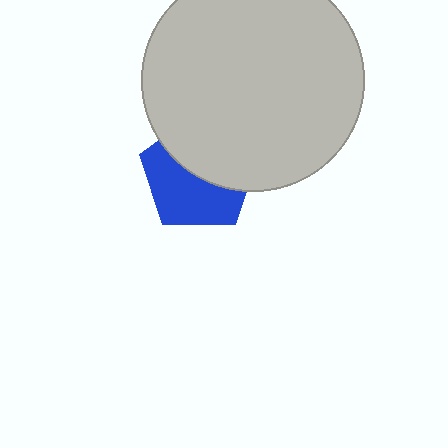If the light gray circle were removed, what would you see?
You would see the complete blue pentagon.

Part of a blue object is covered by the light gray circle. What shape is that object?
It is a pentagon.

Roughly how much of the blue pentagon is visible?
About half of it is visible (roughly 52%).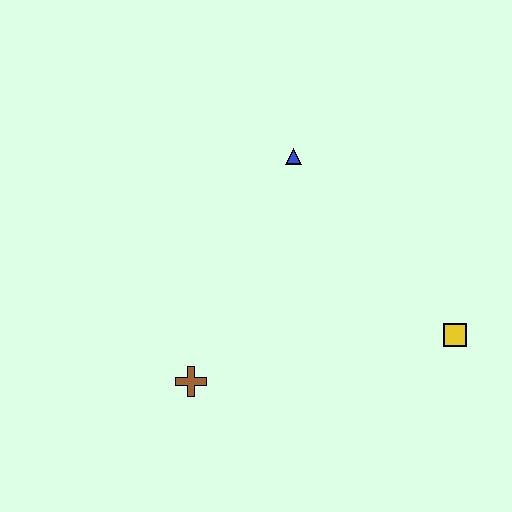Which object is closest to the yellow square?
The blue triangle is closest to the yellow square.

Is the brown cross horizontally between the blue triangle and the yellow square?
No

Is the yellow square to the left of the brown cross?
No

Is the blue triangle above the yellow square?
Yes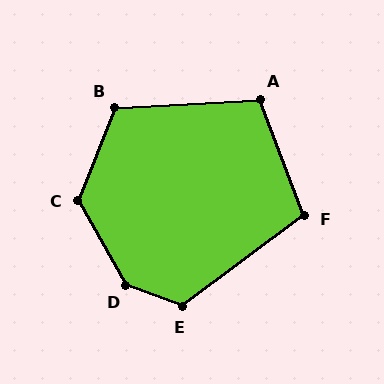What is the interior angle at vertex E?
Approximately 123 degrees (obtuse).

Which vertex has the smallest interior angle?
F, at approximately 106 degrees.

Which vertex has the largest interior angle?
D, at approximately 140 degrees.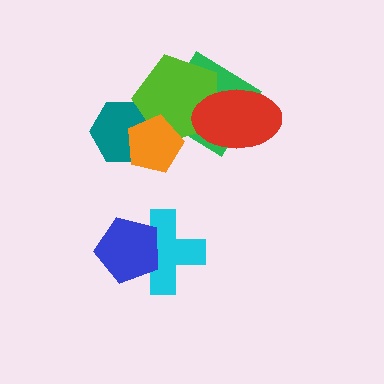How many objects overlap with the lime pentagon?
4 objects overlap with the lime pentagon.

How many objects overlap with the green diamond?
2 objects overlap with the green diamond.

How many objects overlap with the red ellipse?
2 objects overlap with the red ellipse.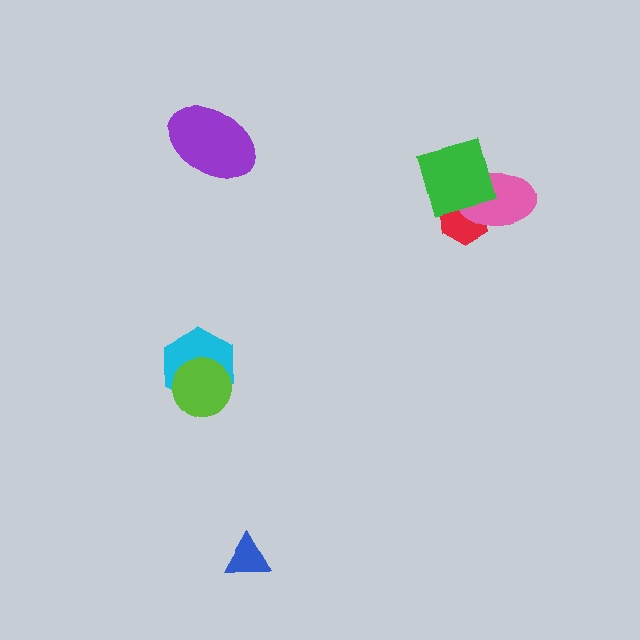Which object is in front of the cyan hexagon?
The lime circle is in front of the cyan hexagon.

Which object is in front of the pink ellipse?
The green diamond is in front of the pink ellipse.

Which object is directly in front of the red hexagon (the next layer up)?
The pink ellipse is directly in front of the red hexagon.